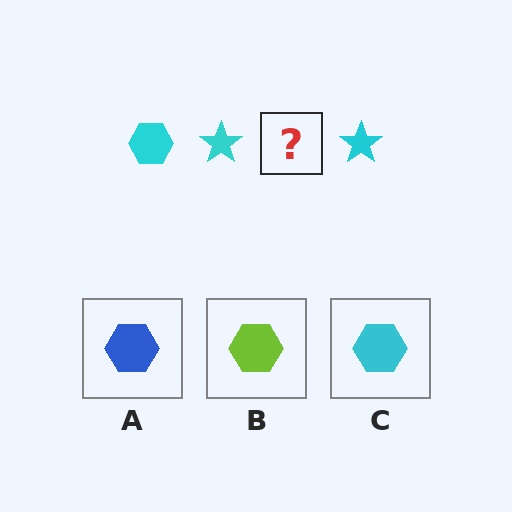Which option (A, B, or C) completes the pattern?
C.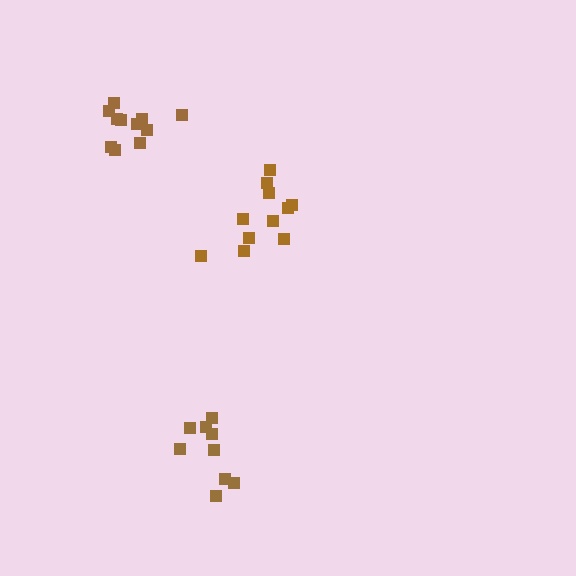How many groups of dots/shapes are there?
There are 3 groups.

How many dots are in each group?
Group 1: 11 dots, Group 2: 11 dots, Group 3: 9 dots (31 total).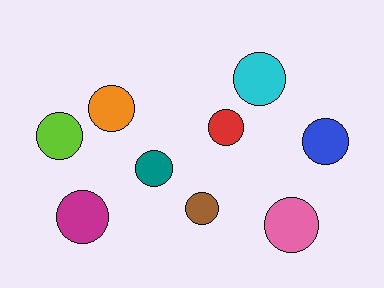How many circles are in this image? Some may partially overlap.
There are 9 circles.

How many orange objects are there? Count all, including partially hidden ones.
There is 1 orange object.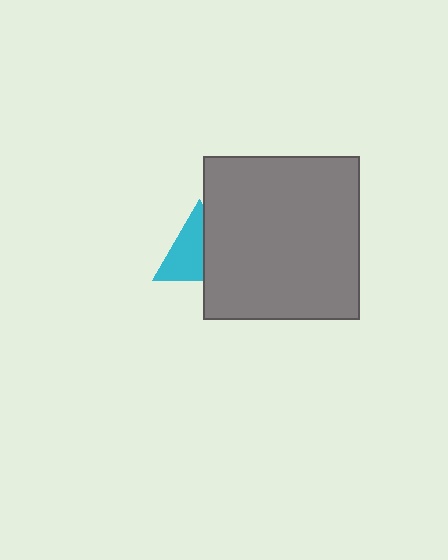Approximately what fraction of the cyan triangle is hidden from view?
Roughly 42% of the cyan triangle is hidden behind the gray rectangle.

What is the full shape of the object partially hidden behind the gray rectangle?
The partially hidden object is a cyan triangle.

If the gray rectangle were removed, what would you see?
You would see the complete cyan triangle.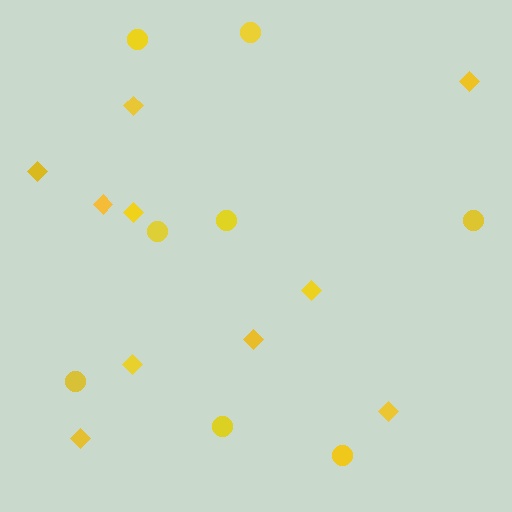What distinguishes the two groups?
There are 2 groups: one group of circles (8) and one group of diamonds (10).